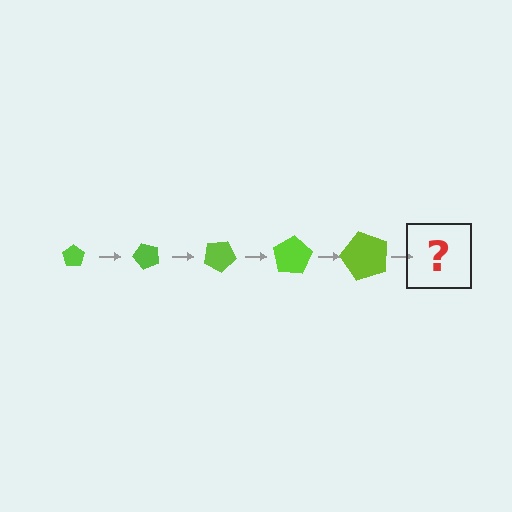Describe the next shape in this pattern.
It should be a pentagon, larger than the previous one and rotated 250 degrees from the start.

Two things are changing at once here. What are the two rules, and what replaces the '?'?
The two rules are that the pentagon grows larger each step and it rotates 50 degrees each step. The '?' should be a pentagon, larger than the previous one and rotated 250 degrees from the start.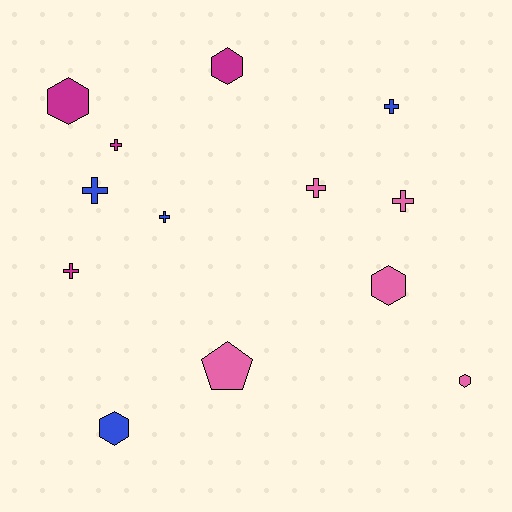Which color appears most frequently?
Pink, with 5 objects.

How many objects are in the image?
There are 13 objects.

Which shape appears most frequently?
Cross, with 7 objects.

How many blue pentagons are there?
There are no blue pentagons.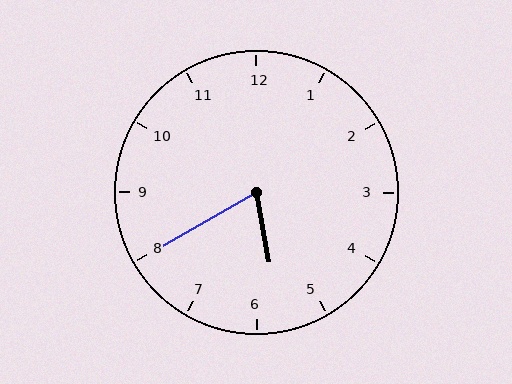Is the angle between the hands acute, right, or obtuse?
It is acute.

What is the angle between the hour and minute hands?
Approximately 70 degrees.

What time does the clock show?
5:40.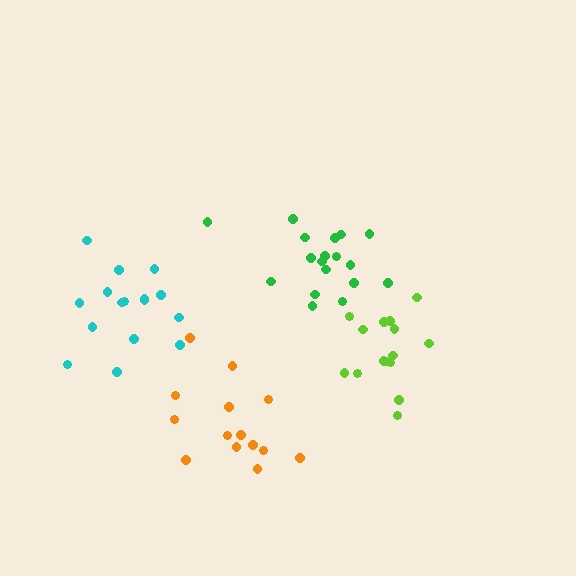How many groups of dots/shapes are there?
There are 4 groups.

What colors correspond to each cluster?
The clusters are colored: orange, green, cyan, lime.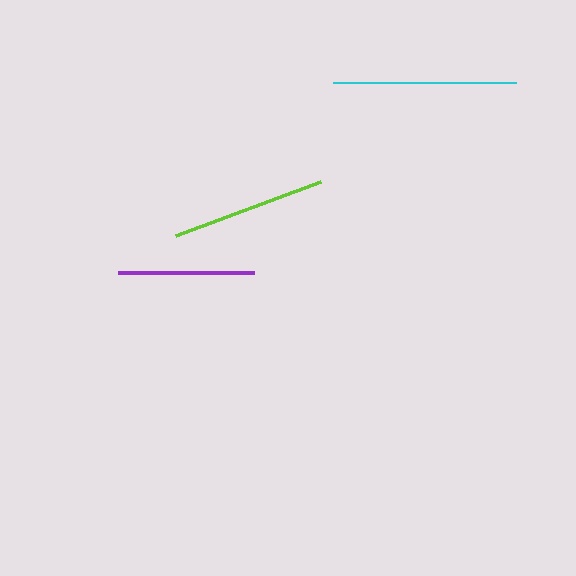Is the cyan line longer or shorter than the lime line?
The cyan line is longer than the lime line.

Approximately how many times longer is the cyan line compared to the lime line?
The cyan line is approximately 1.2 times the length of the lime line.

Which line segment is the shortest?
The purple line is the shortest at approximately 137 pixels.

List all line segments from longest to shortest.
From longest to shortest: cyan, lime, purple.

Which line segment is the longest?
The cyan line is the longest at approximately 183 pixels.